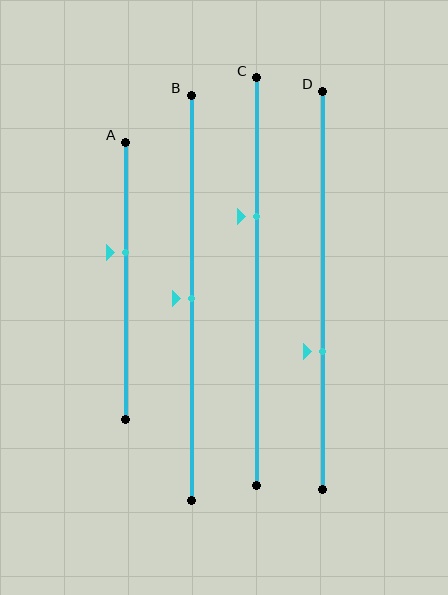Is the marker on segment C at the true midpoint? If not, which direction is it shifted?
No, the marker on segment C is shifted upward by about 16% of the segment length.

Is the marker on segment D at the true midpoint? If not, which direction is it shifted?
No, the marker on segment D is shifted downward by about 15% of the segment length.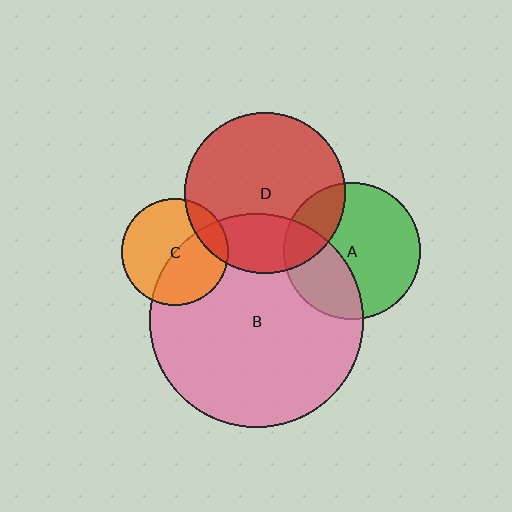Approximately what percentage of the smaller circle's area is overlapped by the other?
Approximately 15%.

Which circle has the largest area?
Circle B (pink).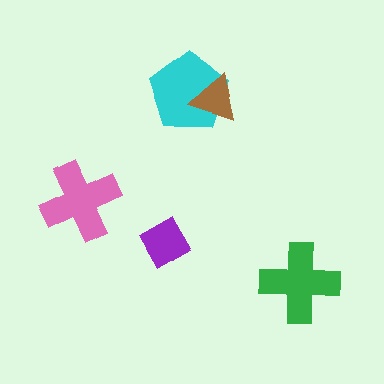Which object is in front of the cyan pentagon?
The brown triangle is in front of the cyan pentagon.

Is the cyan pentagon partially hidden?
Yes, it is partially covered by another shape.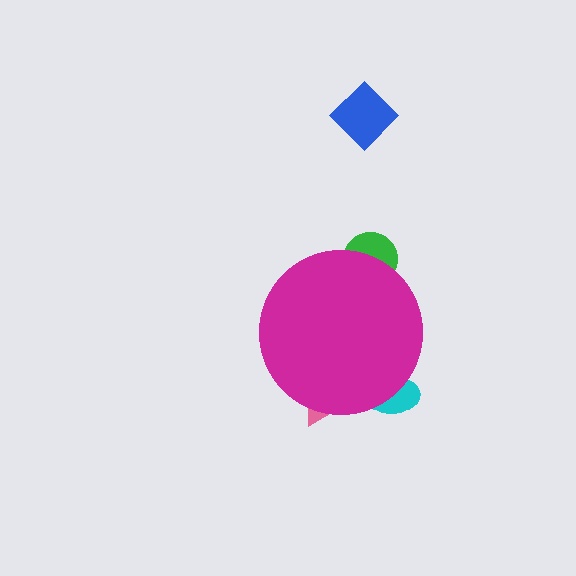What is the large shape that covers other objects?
A magenta circle.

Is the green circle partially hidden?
Yes, the green circle is partially hidden behind the magenta circle.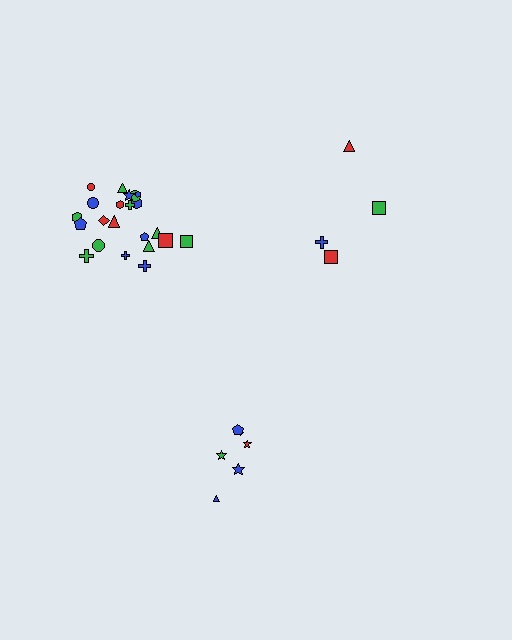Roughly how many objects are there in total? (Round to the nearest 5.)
Roughly 30 objects in total.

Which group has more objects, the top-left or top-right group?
The top-left group.